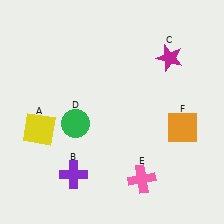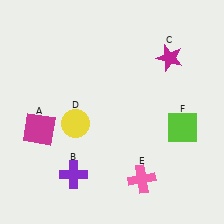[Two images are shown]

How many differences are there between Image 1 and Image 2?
There are 3 differences between the two images.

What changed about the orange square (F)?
In Image 1, F is orange. In Image 2, it changed to lime.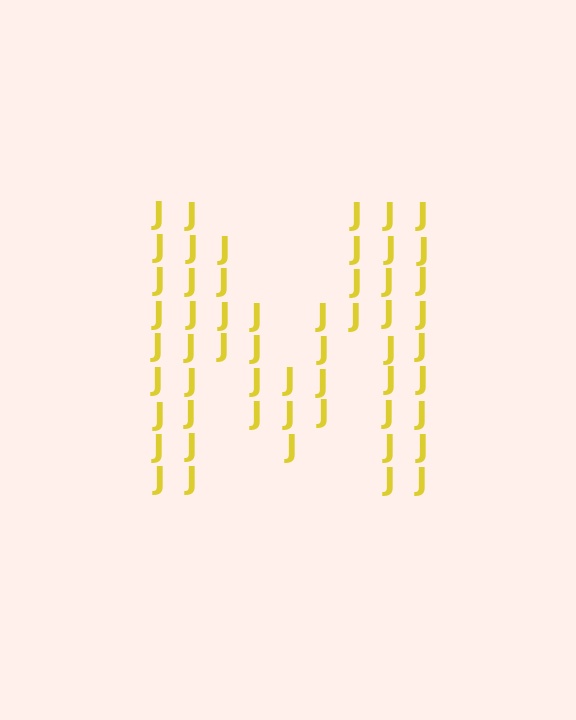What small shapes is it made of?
It is made of small letter J's.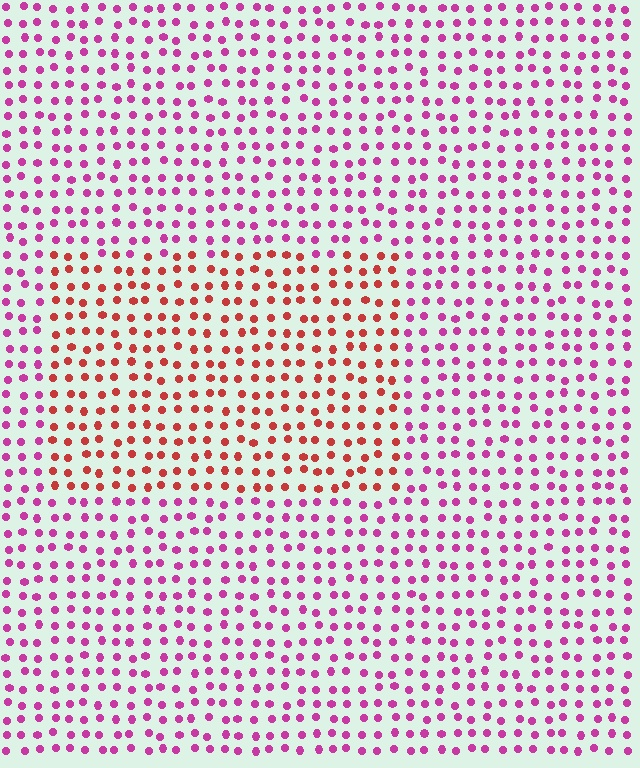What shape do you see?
I see a rectangle.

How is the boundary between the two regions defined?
The boundary is defined purely by a slight shift in hue (about 44 degrees). Spacing, size, and orientation are identical on both sides.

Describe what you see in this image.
The image is filled with small magenta elements in a uniform arrangement. A rectangle-shaped region is visible where the elements are tinted to a slightly different hue, forming a subtle color boundary.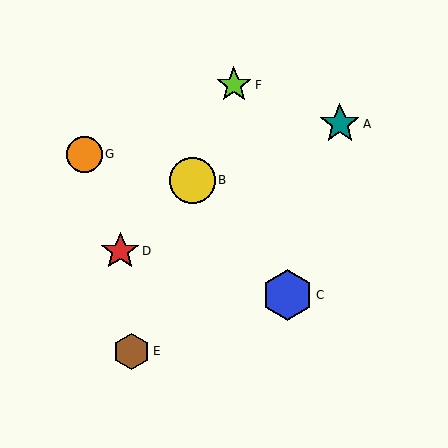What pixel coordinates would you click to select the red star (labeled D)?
Click at (120, 251) to select the red star D.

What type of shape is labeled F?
Shape F is a lime star.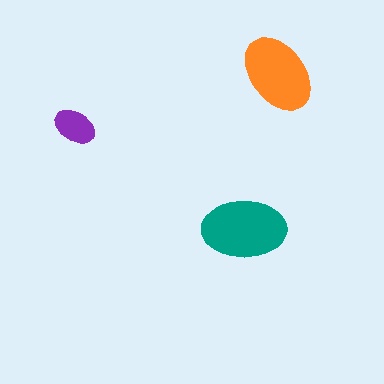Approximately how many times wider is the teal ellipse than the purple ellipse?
About 2 times wider.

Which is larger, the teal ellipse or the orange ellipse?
The teal one.